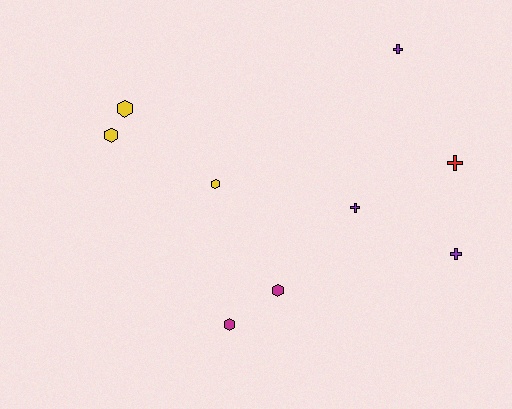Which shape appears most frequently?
Hexagon, with 5 objects.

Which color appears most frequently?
Yellow, with 3 objects.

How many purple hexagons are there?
There are no purple hexagons.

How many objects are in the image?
There are 9 objects.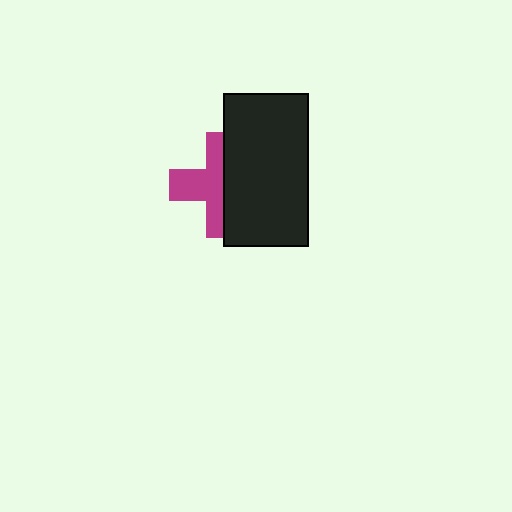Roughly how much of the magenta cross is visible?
About half of it is visible (roughly 53%).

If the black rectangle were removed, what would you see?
You would see the complete magenta cross.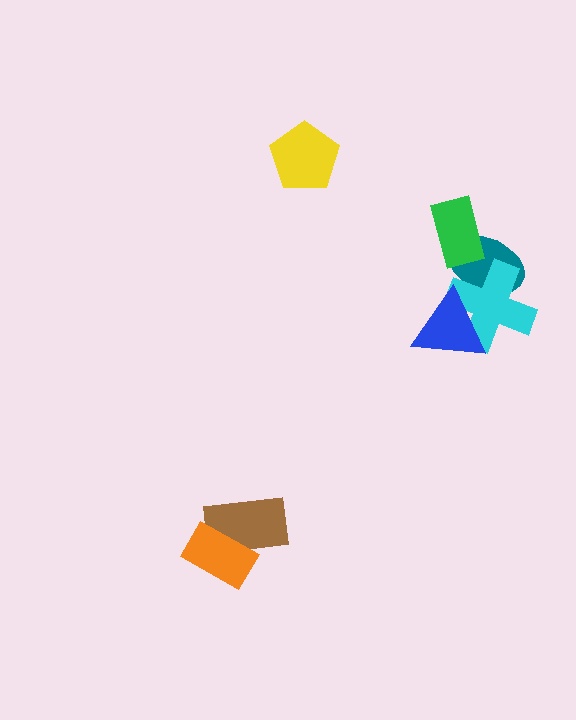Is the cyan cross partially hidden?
Yes, it is partially covered by another shape.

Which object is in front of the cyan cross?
The blue triangle is in front of the cyan cross.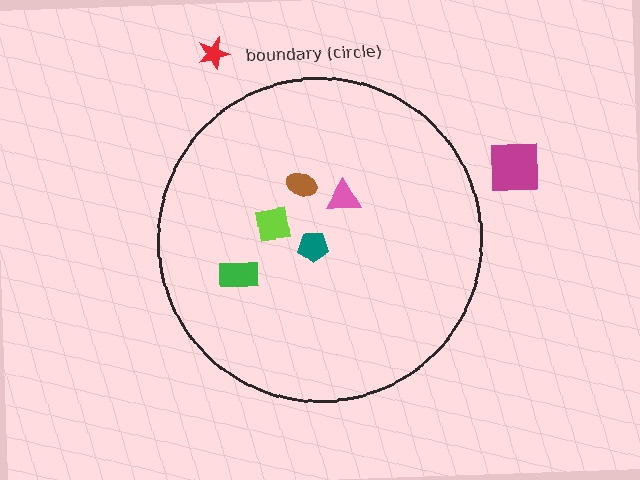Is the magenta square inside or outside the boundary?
Outside.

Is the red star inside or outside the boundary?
Outside.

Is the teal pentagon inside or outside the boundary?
Inside.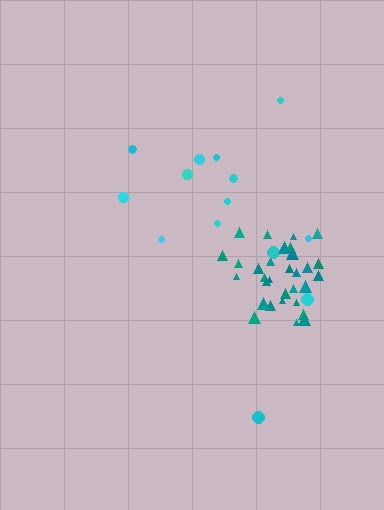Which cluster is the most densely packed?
Teal.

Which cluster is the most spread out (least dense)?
Cyan.